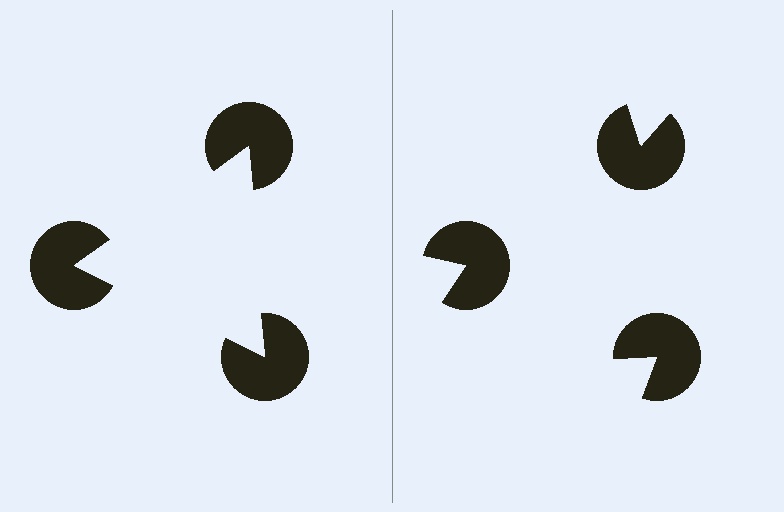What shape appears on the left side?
An illusory triangle.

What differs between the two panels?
The pac-man discs are positioned identically on both sides; only the wedge orientations differ. On the left they align to a triangle; on the right they are misaligned.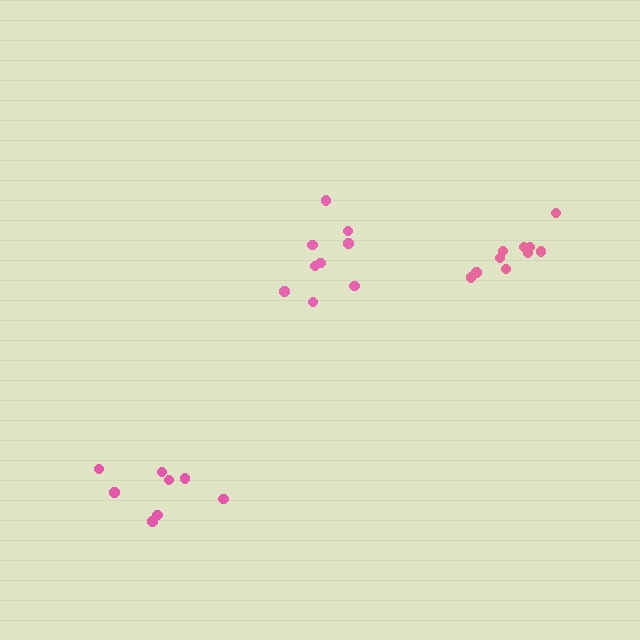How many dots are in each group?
Group 1: 10 dots, Group 2: 8 dots, Group 3: 9 dots (27 total).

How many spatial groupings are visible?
There are 3 spatial groupings.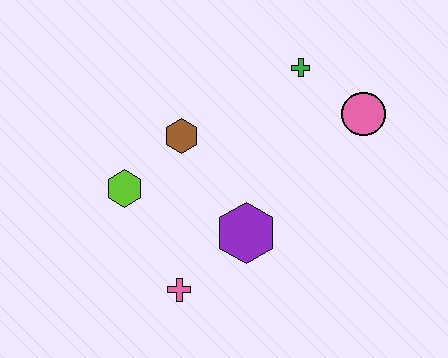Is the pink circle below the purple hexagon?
No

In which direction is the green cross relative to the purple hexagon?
The green cross is above the purple hexagon.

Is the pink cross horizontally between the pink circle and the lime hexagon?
Yes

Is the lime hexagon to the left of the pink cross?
Yes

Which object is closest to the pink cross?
The purple hexagon is closest to the pink cross.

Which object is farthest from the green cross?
The pink cross is farthest from the green cross.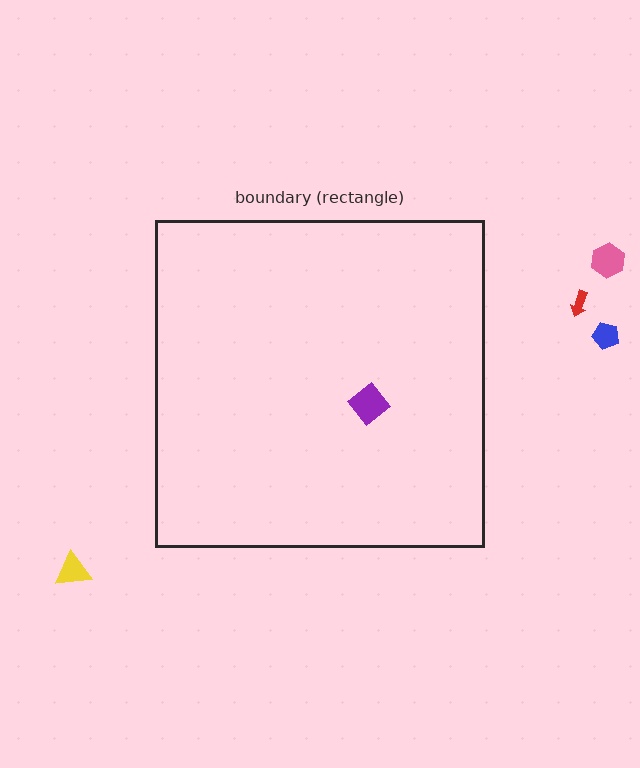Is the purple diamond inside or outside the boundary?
Inside.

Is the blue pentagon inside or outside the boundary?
Outside.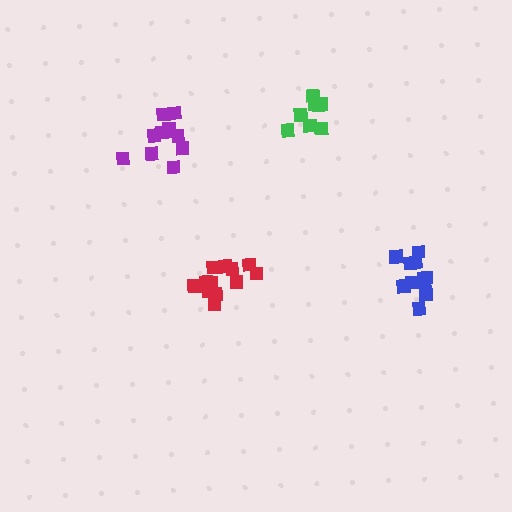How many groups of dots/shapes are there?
There are 4 groups.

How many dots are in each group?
Group 1: 12 dots, Group 2: 11 dots, Group 3: 11 dots, Group 4: 8 dots (42 total).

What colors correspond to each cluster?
The clusters are colored: red, purple, blue, green.